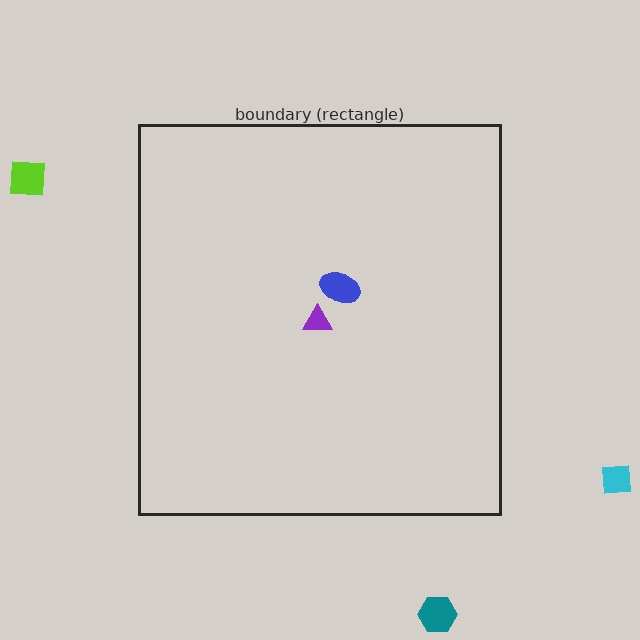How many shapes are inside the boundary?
2 inside, 3 outside.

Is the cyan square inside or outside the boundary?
Outside.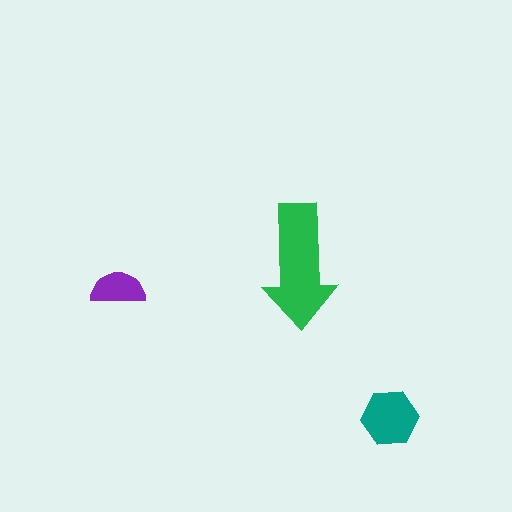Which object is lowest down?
The teal hexagon is bottommost.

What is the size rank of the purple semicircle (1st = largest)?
3rd.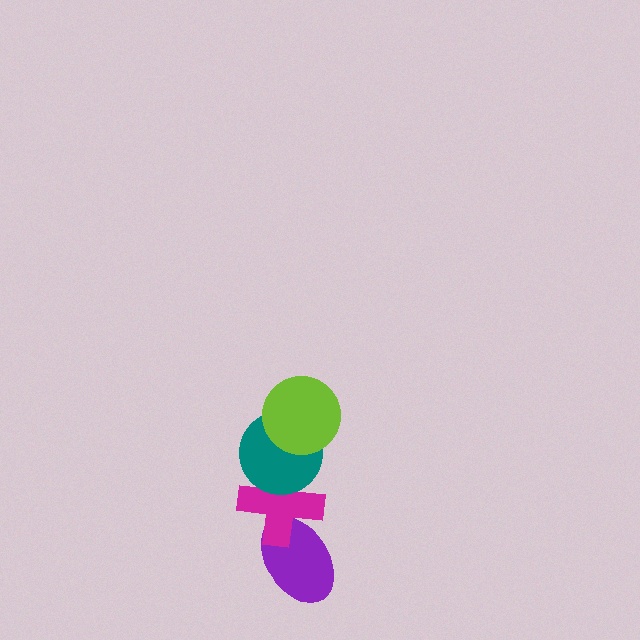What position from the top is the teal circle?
The teal circle is 2nd from the top.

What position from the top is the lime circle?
The lime circle is 1st from the top.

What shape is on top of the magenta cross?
The teal circle is on top of the magenta cross.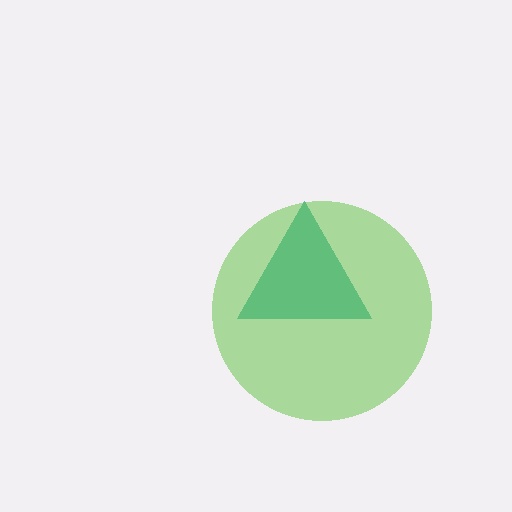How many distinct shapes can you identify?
There are 2 distinct shapes: a teal triangle, a lime circle.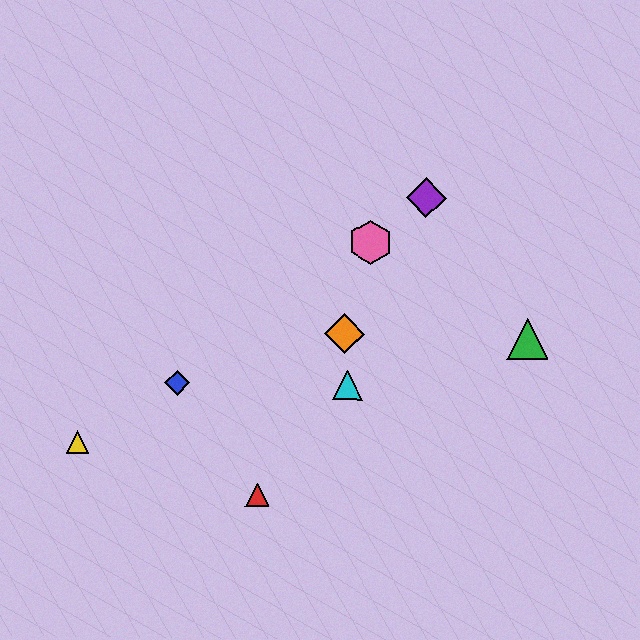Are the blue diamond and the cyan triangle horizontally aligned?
Yes, both are at y≈383.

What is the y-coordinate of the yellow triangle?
The yellow triangle is at y≈442.